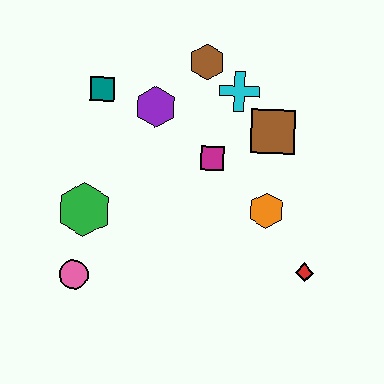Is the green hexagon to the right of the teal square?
No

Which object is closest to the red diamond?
The orange hexagon is closest to the red diamond.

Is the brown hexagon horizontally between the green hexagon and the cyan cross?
Yes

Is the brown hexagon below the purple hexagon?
No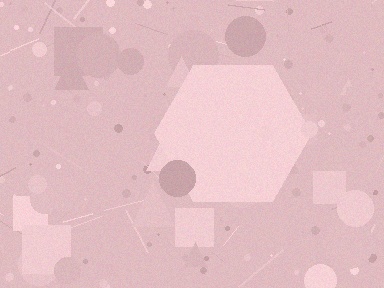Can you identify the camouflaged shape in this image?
The camouflaged shape is a hexagon.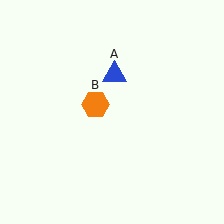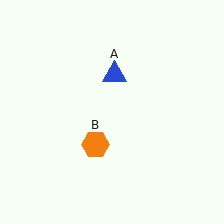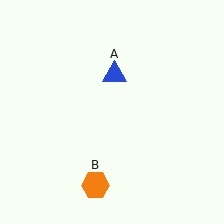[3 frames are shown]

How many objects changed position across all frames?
1 object changed position: orange hexagon (object B).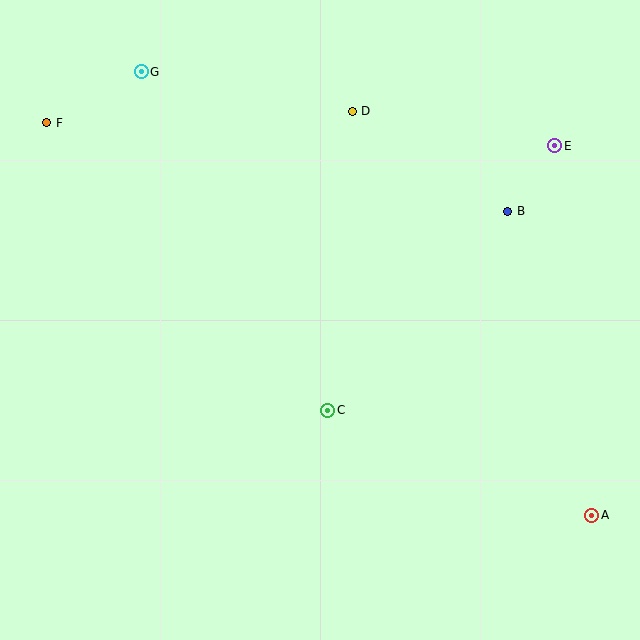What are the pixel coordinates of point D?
Point D is at (352, 111).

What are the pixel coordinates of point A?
Point A is at (592, 515).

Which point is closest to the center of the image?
Point C at (328, 410) is closest to the center.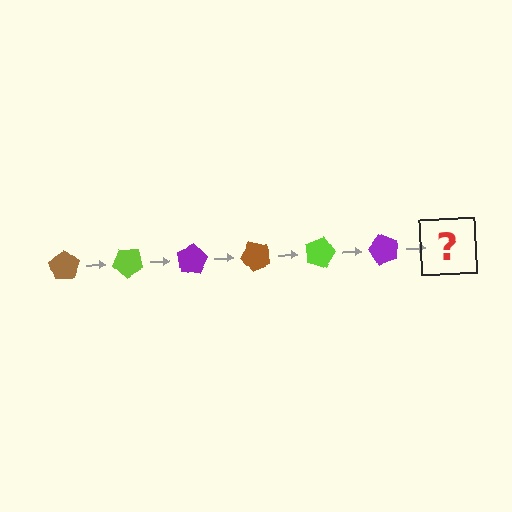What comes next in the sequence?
The next element should be a brown pentagon, rotated 240 degrees from the start.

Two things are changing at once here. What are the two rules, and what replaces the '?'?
The two rules are that it rotates 40 degrees each step and the color cycles through brown, lime, and purple. The '?' should be a brown pentagon, rotated 240 degrees from the start.